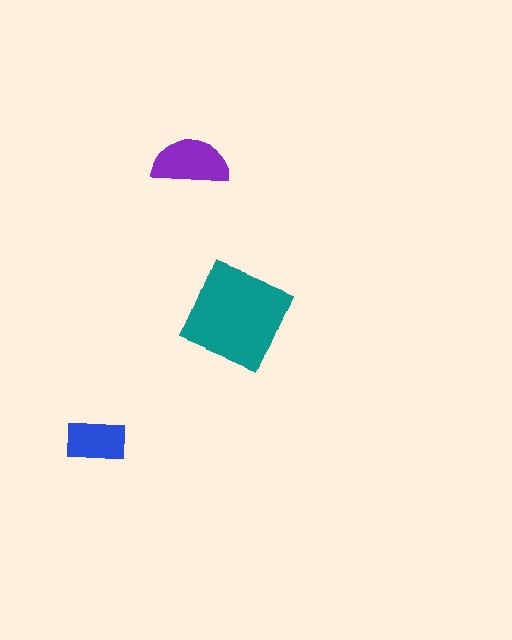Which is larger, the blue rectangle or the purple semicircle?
The purple semicircle.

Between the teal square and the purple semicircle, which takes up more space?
The teal square.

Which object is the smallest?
The blue rectangle.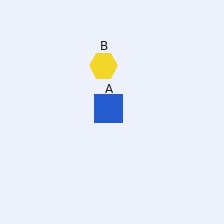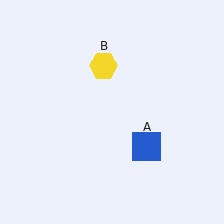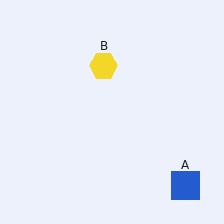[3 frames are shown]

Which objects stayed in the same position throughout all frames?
Yellow hexagon (object B) remained stationary.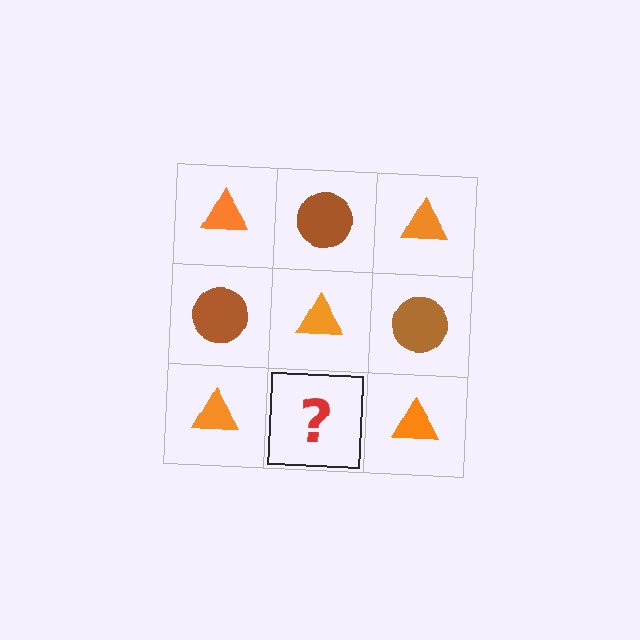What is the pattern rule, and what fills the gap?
The rule is that it alternates orange triangle and brown circle in a checkerboard pattern. The gap should be filled with a brown circle.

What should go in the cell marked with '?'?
The missing cell should contain a brown circle.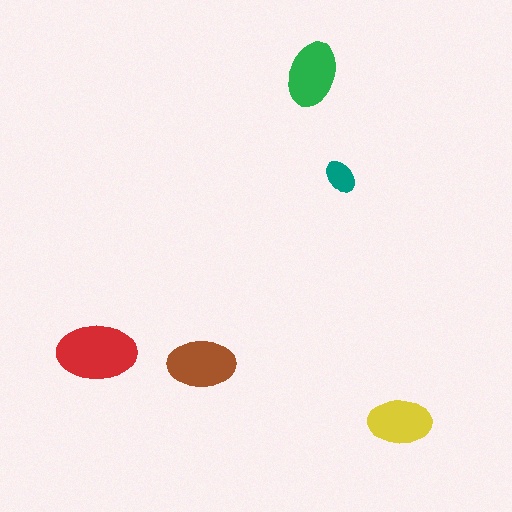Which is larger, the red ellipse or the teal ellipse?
The red one.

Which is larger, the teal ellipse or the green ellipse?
The green one.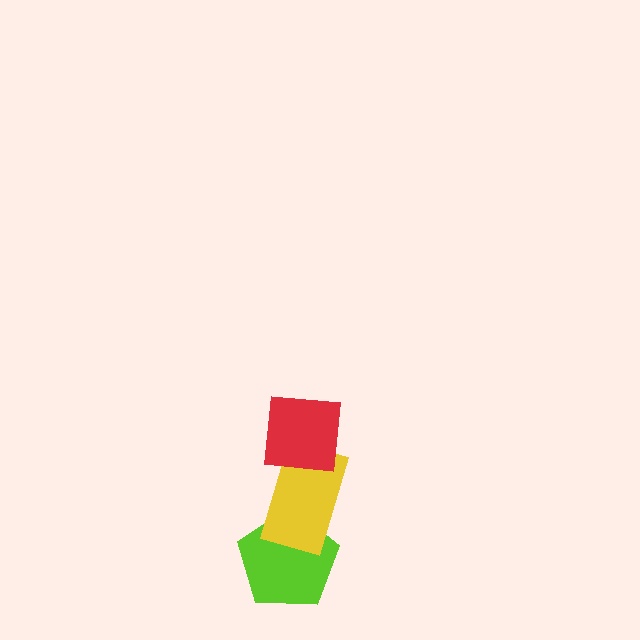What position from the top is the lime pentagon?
The lime pentagon is 3rd from the top.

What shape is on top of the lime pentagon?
The yellow rectangle is on top of the lime pentagon.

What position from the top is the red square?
The red square is 1st from the top.